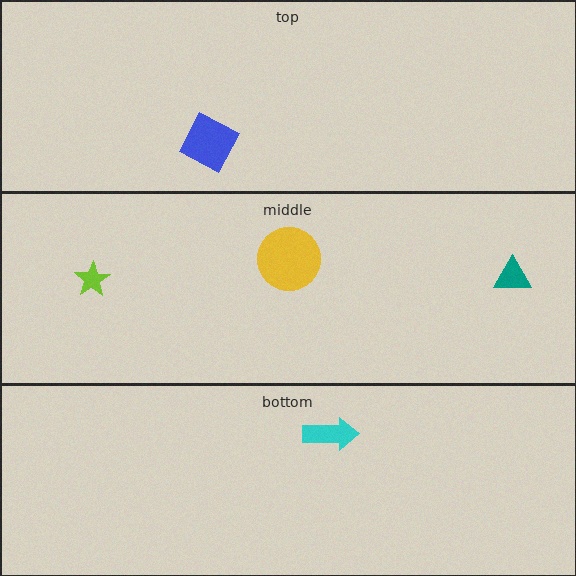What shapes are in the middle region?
The yellow circle, the lime star, the teal triangle.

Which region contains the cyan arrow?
The bottom region.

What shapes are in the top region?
The blue square.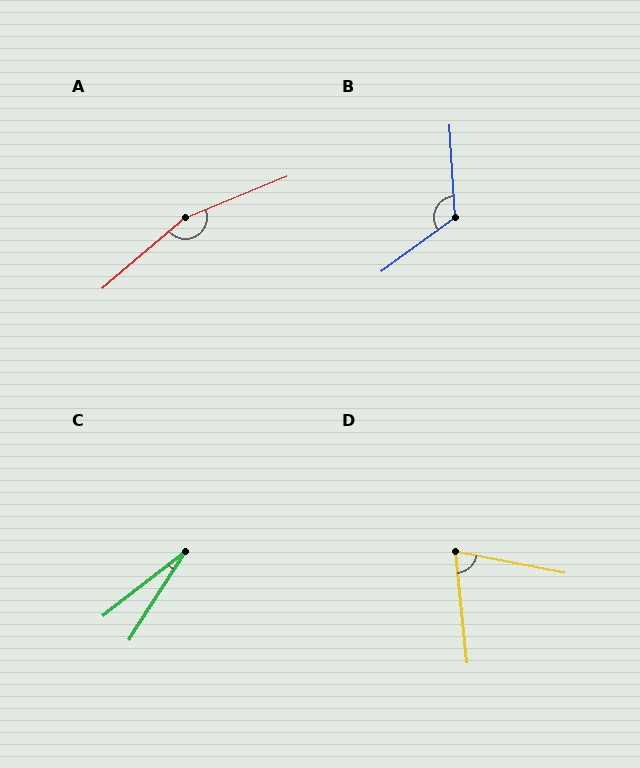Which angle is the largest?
A, at approximately 161 degrees.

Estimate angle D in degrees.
Approximately 73 degrees.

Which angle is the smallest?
C, at approximately 19 degrees.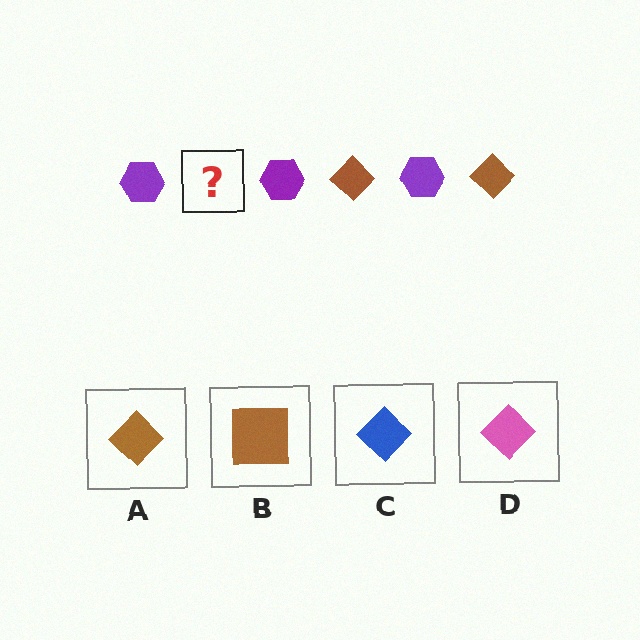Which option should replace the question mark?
Option A.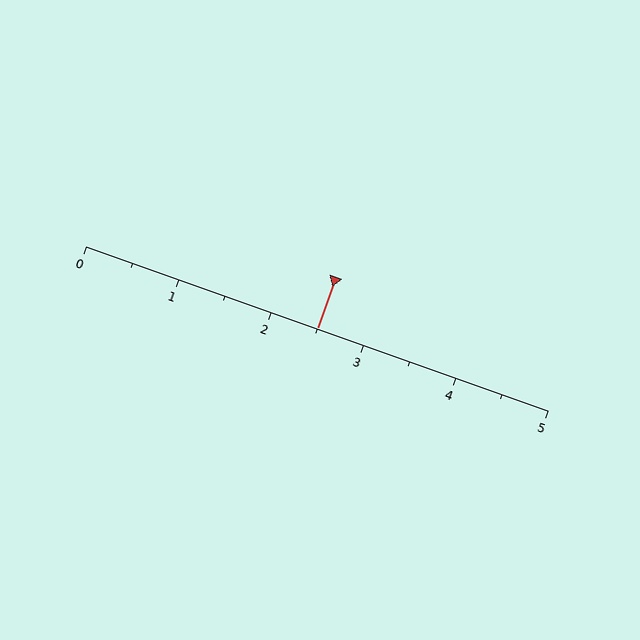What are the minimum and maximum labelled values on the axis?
The axis runs from 0 to 5.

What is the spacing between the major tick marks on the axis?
The major ticks are spaced 1 apart.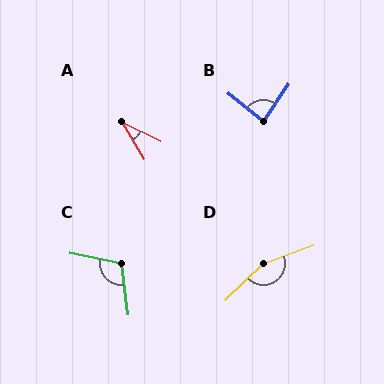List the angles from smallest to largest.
A (33°), B (86°), C (109°), D (155°).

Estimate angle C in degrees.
Approximately 109 degrees.